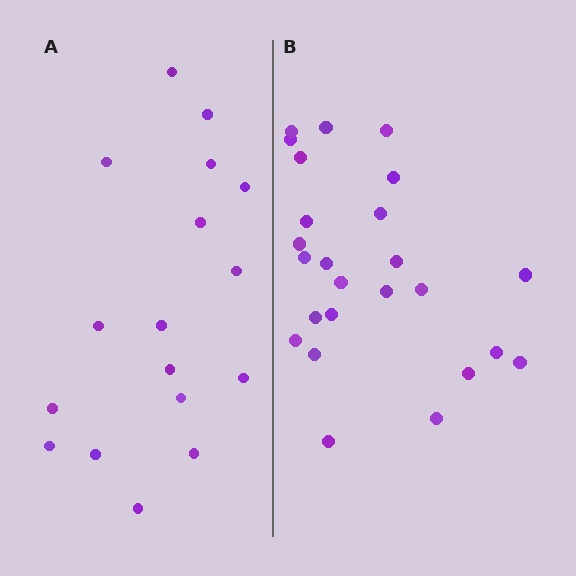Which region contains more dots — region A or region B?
Region B (the right region) has more dots.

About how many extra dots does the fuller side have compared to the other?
Region B has roughly 8 or so more dots than region A.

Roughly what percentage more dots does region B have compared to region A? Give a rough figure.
About 45% more.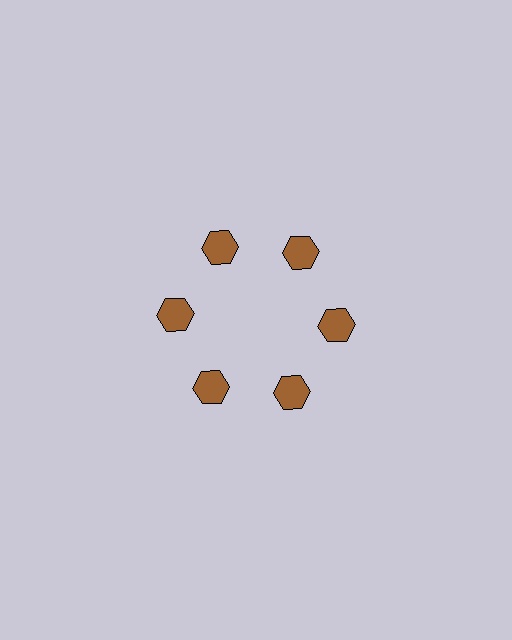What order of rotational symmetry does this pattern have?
This pattern has 6-fold rotational symmetry.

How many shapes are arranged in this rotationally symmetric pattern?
There are 6 shapes, arranged in 6 groups of 1.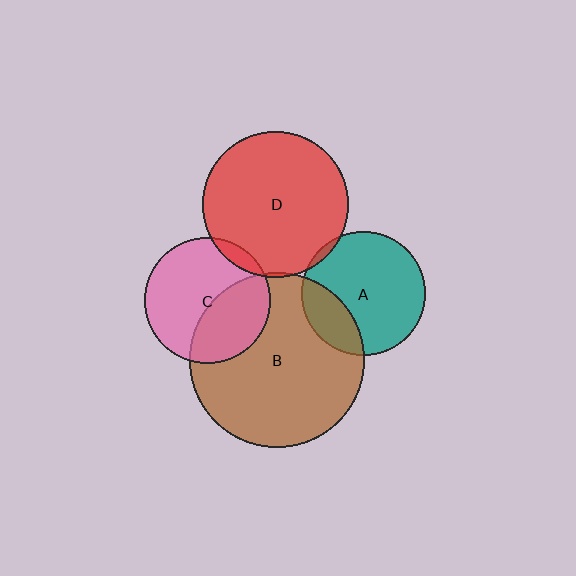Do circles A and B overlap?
Yes.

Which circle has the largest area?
Circle B (brown).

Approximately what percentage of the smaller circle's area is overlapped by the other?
Approximately 25%.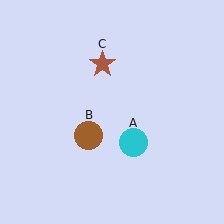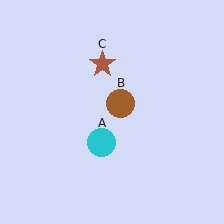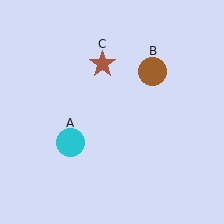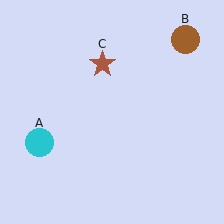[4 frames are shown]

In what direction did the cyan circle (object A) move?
The cyan circle (object A) moved left.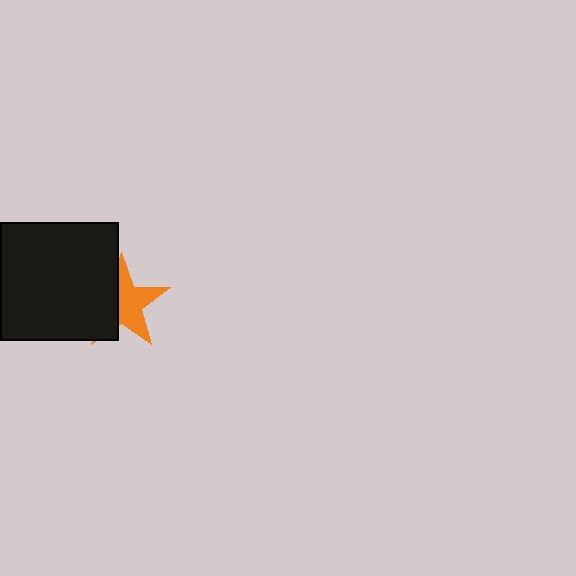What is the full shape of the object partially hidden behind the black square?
The partially hidden object is an orange star.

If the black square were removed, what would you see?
You would see the complete orange star.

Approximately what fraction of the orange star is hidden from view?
Roughly 45% of the orange star is hidden behind the black square.